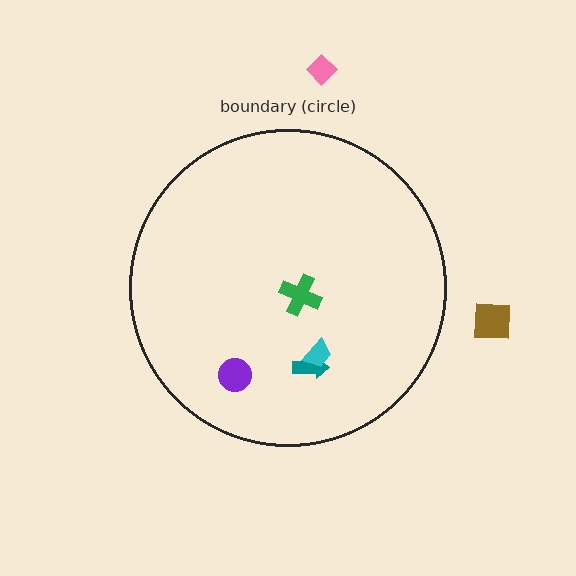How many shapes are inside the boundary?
4 inside, 2 outside.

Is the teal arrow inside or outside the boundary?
Inside.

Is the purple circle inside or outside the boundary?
Inside.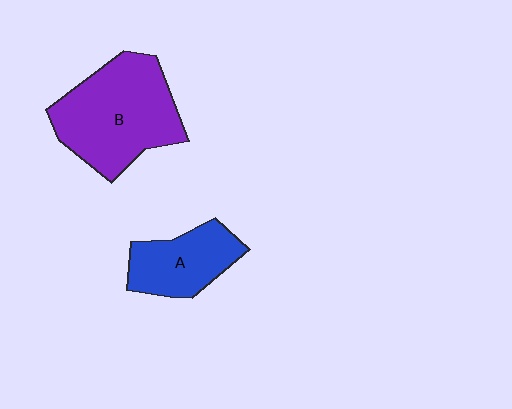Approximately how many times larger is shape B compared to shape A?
Approximately 1.8 times.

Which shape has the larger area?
Shape B (purple).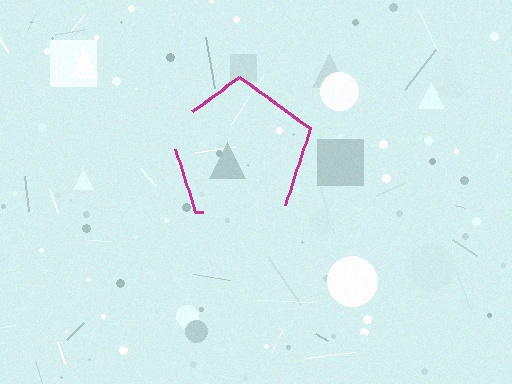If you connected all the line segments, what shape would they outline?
They would outline a pentagon.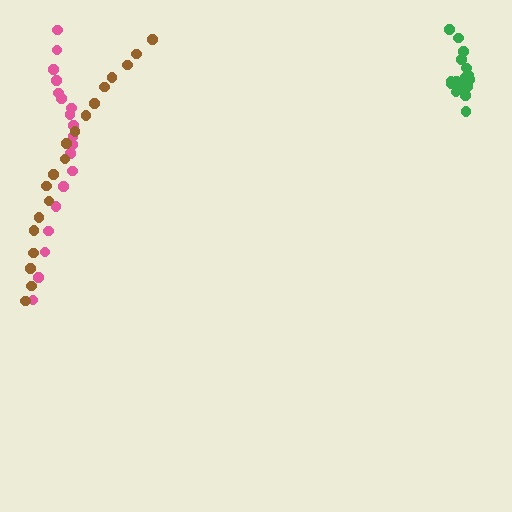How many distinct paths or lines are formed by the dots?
There are 3 distinct paths.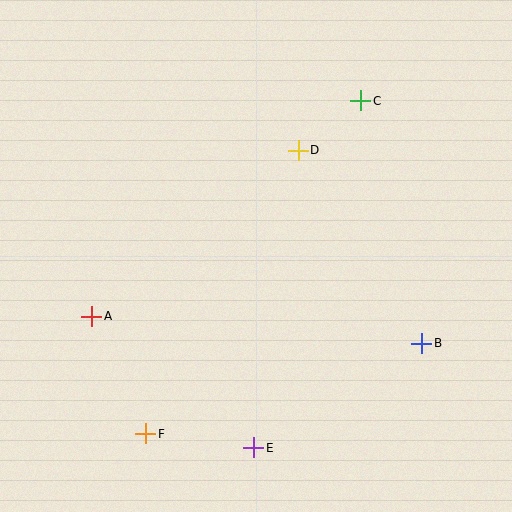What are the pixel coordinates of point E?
Point E is at (254, 448).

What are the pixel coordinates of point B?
Point B is at (422, 343).